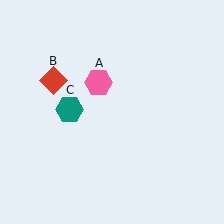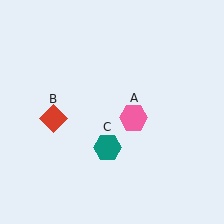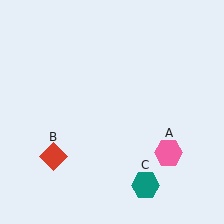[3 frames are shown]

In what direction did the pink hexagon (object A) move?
The pink hexagon (object A) moved down and to the right.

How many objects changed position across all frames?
3 objects changed position: pink hexagon (object A), red diamond (object B), teal hexagon (object C).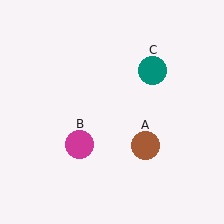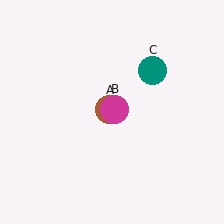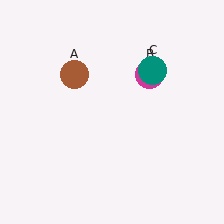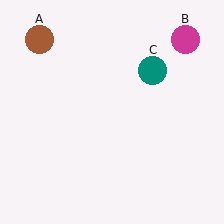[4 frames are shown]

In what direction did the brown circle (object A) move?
The brown circle (object A) moved up and to the left.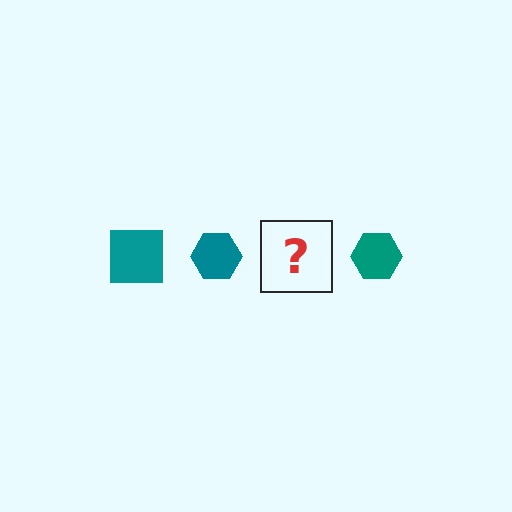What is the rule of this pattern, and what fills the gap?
The rule is that the pattern cycles through square, hexagon shapes in teal. The gap should be filled with a teal square.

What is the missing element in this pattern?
The missing element is a teal square.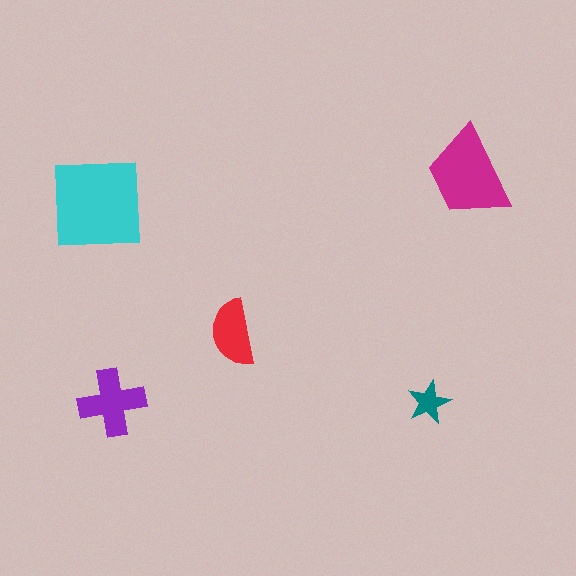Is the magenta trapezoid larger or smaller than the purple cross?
Larger.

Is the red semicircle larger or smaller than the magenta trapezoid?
Smaller.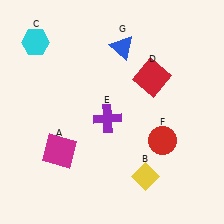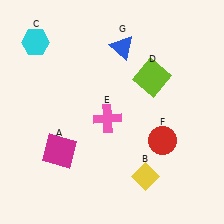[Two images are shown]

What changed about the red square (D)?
In Image 1, D is red. In Image 2, it changed to lime.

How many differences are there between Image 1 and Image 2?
There are 2 differences between the two images.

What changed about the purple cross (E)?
In Image 1, E is purple. In Image 2, it changed to pink.